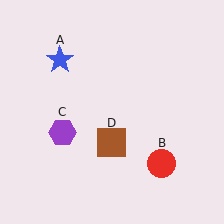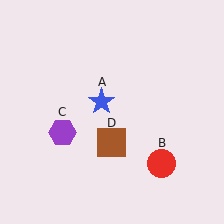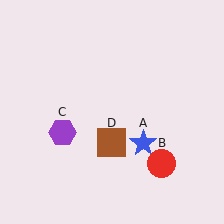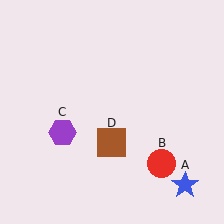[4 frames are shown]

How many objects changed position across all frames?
1 object changed position: blue star (object A).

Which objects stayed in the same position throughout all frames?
Red circle (object B) and purple hexagon (object C) and brown square (object D) remained stationary.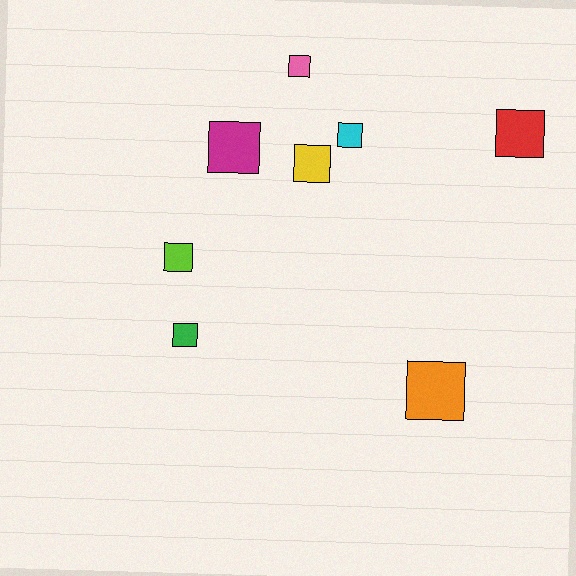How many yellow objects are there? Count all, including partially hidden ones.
There is 1 yellow object.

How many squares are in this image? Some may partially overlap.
There are 8 squares.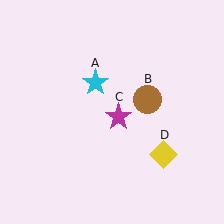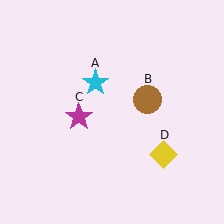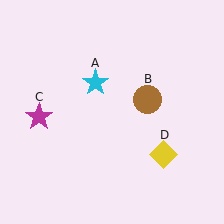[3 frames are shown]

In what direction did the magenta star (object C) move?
The magenta star (object C) moved left.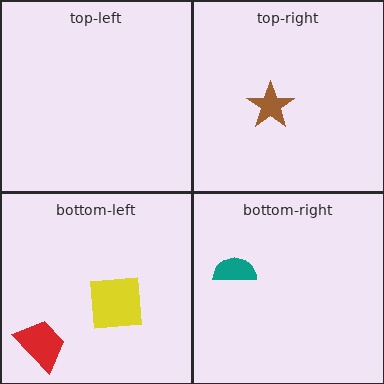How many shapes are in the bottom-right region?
1.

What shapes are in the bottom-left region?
The yellow square, the red trapezoid.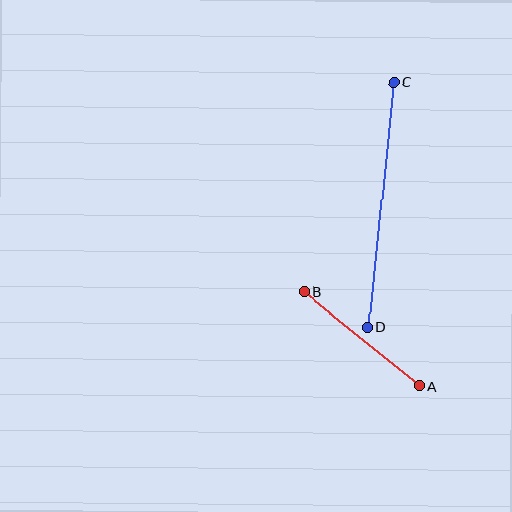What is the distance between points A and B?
The distance is approximately 149 pixels.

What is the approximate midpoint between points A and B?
The midpoint is at approximately (362, 339) pixels.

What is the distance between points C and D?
The distance is approximately 246 pixels.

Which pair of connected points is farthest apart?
Points C and D are farthest apart.